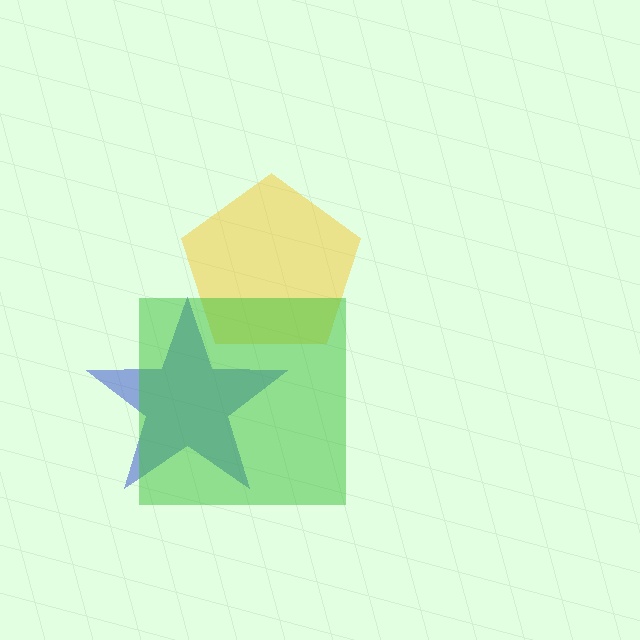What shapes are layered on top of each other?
The layered shapes are: a yellow pentagon, a blue star, a green square.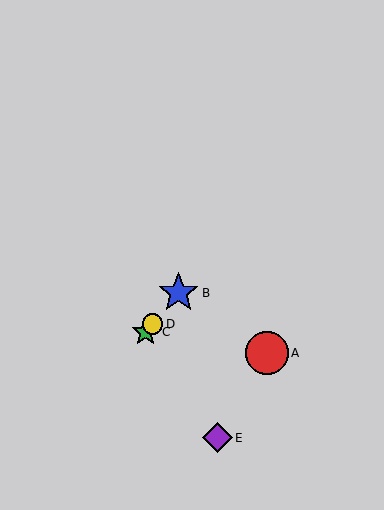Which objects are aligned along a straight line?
Objects B, C, D are aligned along a straight line.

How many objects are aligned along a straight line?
3 objects (B, C, D) are aligned along a straight line.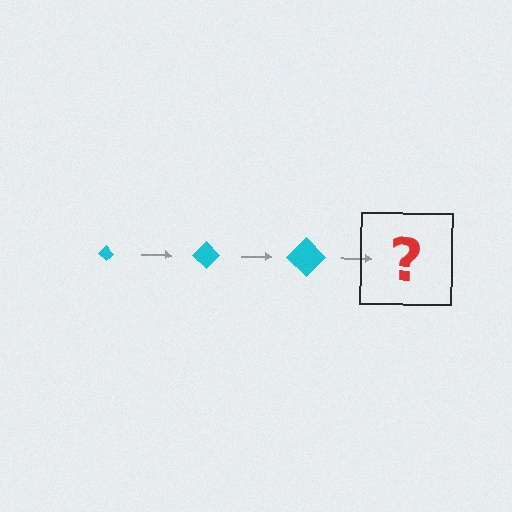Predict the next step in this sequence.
The next step is a cyan diamond, larger than the previous one.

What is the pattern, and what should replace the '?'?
The pattern is that the diamond gets progressively larger each step. The '?' should be a cyan diamond, larger than the previous one.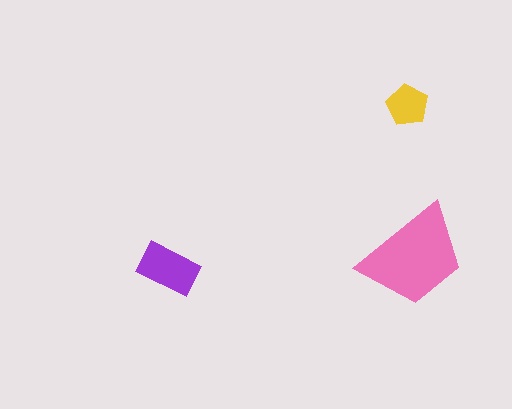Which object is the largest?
The pink trapezoid.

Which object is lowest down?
The purple rectangle is bottommost.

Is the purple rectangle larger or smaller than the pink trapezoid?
Smaller.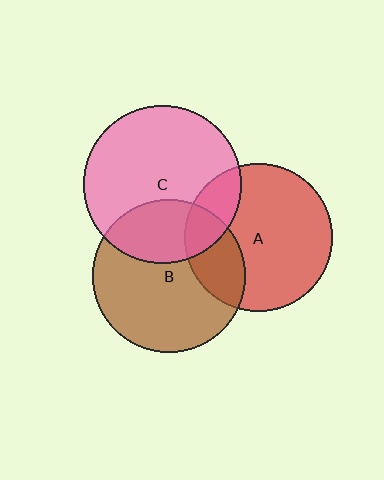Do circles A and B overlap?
Yes.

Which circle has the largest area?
Circle C (pink).